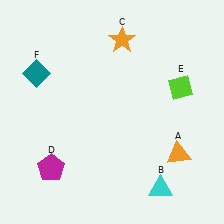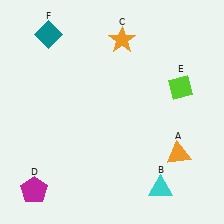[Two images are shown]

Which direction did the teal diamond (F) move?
The teal diamond (F) moved up.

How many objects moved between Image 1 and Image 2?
2 objects moved between the two images.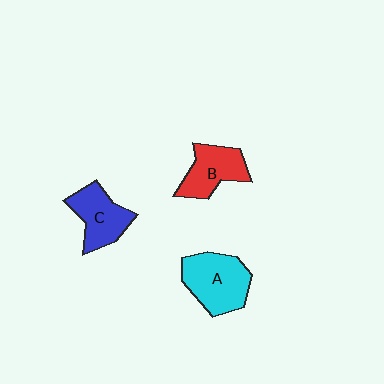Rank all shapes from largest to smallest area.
From largest to smallest: A (cyan), C (blue), B (red).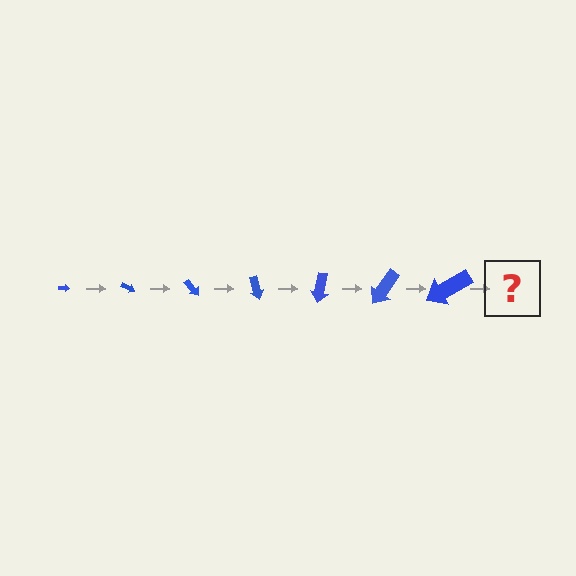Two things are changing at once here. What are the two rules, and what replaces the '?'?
The two rules are that the arrow grows larger each step and it rotates 25 degrees each step. The '?' should be an arrow, larger than the previous one and rotated 175 degrees from the start.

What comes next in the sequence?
The next element should be an arrow, larger than the previous one and rotated 175 degrees from the start.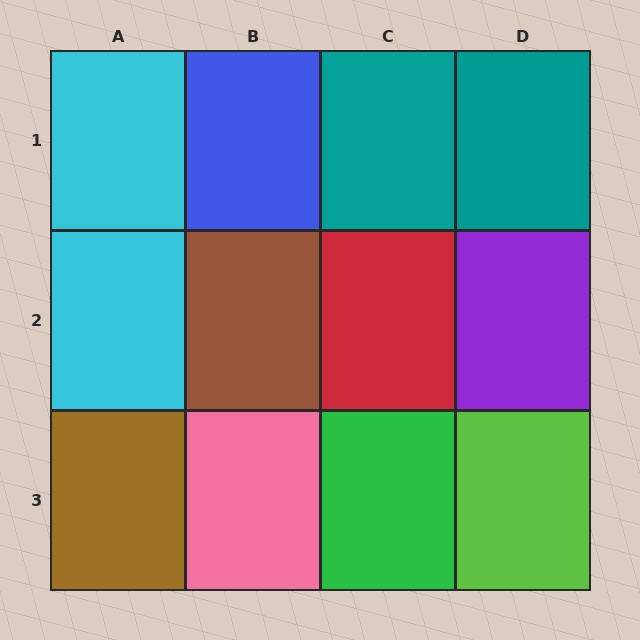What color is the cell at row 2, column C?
Red.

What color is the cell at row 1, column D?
Teal.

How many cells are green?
1 cell is green.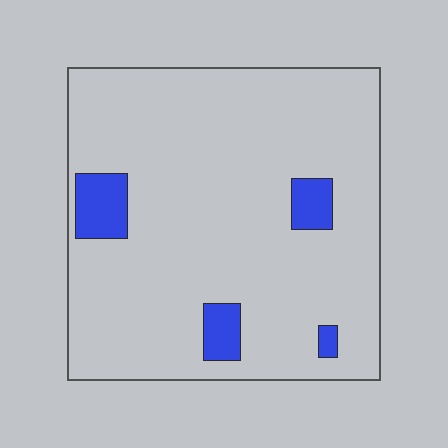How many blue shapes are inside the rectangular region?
4.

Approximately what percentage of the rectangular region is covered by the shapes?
Approximately 10%.